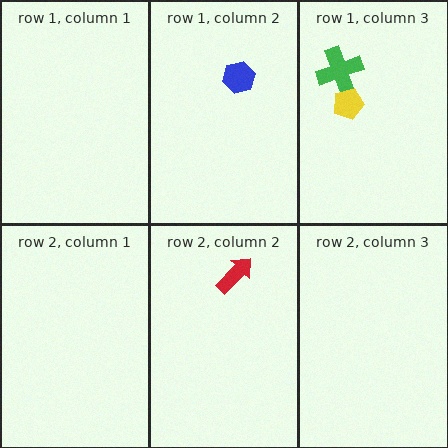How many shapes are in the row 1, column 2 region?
1.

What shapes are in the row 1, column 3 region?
The green cross, the yellow pentagon.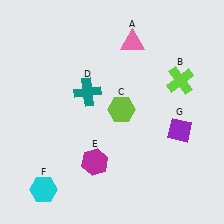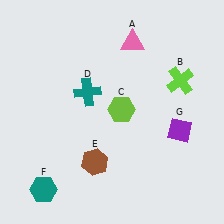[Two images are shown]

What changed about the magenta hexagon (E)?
In Image 1, E is magenta. In Image 2, it changed to brown.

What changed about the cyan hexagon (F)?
In Image 1, F is cyan. In Image 2, it changed to teal.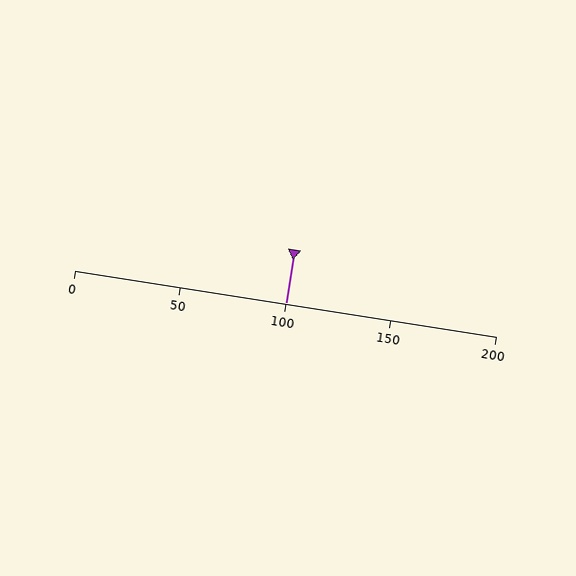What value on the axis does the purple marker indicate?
The marker indicates approximately 100.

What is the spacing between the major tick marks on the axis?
The major ticks are spaced 50 apart.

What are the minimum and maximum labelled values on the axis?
The axis runs from 0 to 200.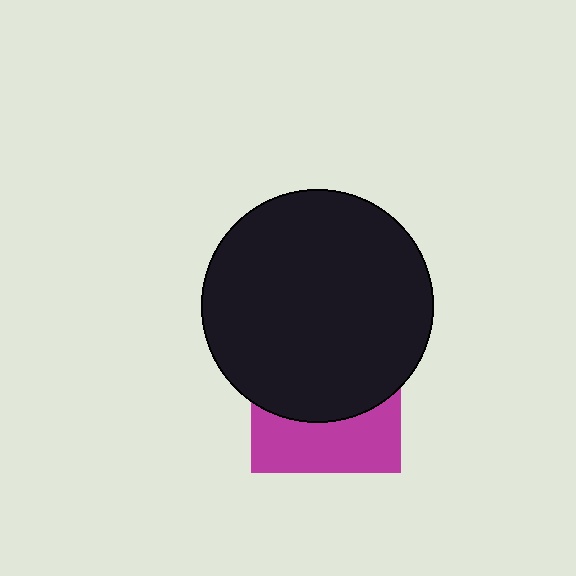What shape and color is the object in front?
The object in front is a black circle.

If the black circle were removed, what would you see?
You would see the complete magenta square.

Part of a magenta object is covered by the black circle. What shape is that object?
It is a square.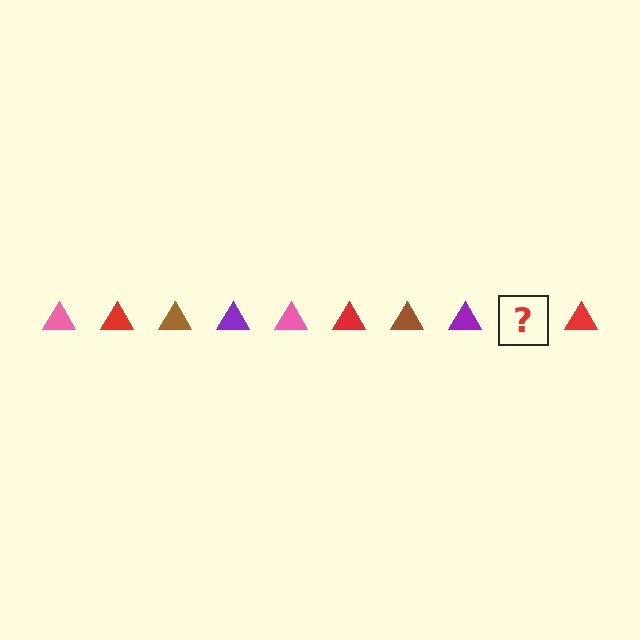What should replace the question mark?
The question mark should be replaced with a pink triangle.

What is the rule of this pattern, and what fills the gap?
The rule is that the pattern cycles through pink, red, brown, purple triangles. The gap should be filled with a pink triangle.